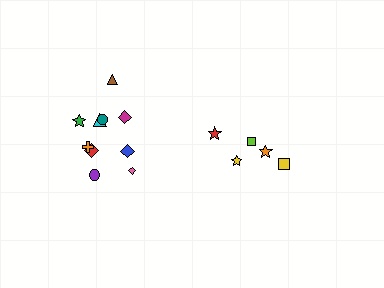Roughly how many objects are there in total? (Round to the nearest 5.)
Roughly 15 objects in total.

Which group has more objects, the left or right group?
The left group.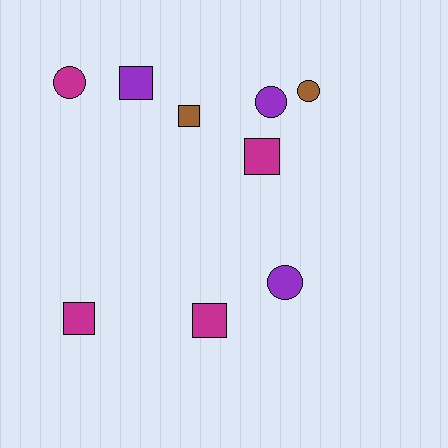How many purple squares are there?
There is 1 purple square.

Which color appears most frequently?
Magenta, with 4 objects.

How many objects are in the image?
There are 9 objects.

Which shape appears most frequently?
Square, with 5 objects.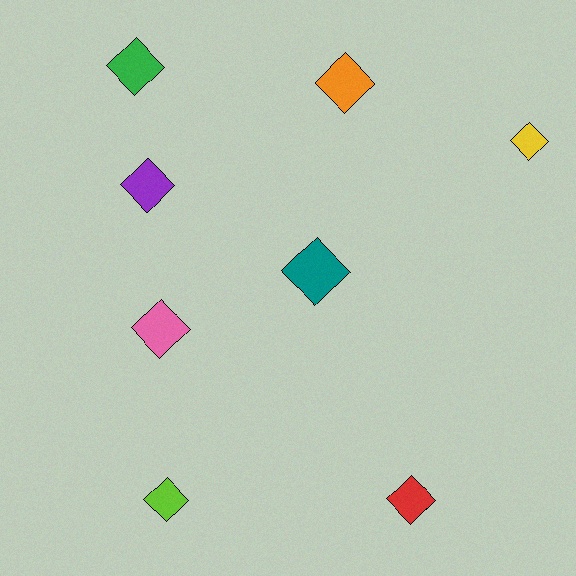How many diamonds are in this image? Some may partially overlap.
There are 8 diamonds.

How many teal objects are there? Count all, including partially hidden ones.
There is 1 teal object.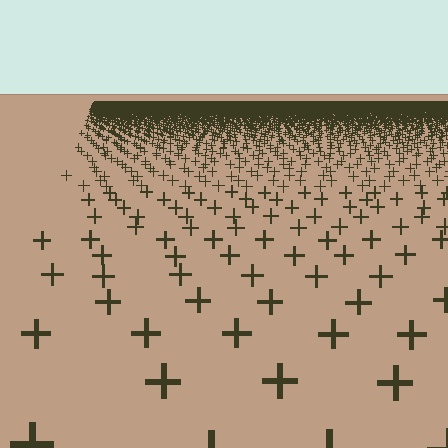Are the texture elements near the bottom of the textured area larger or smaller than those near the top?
Larger. Near the bottom, elements are closer to the viewer and appear at a bigger on-screen size.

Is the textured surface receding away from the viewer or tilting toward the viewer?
The surface is receding away from the viewer. Texture elements get smaller and denser toward the top.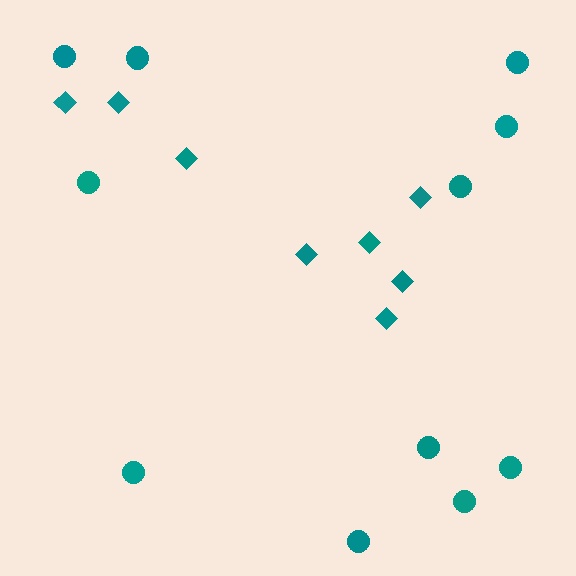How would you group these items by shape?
There are 2 groups: one group of circles (11) and one group of diamonds (8).